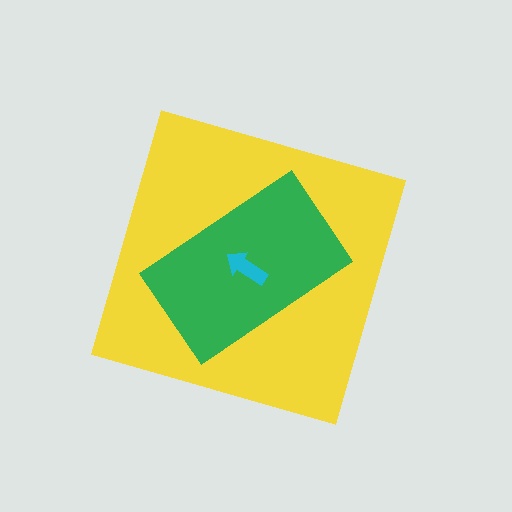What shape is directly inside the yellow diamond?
The green rectangle.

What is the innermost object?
The cyan arrow.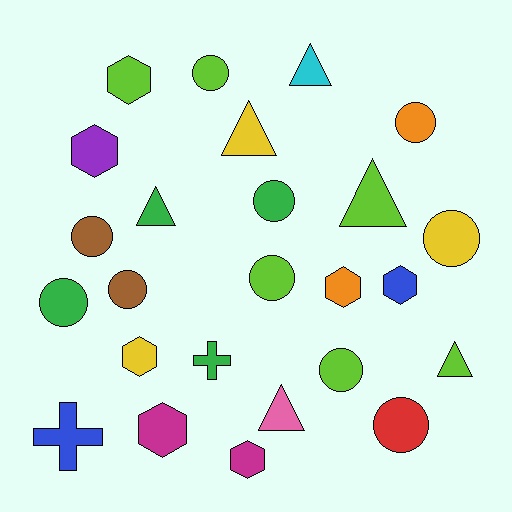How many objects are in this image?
There are 25 objects.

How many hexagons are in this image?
There are 7 hexagons.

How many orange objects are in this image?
There are 2 orange objects.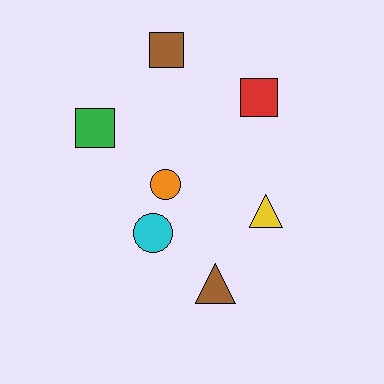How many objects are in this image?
There are 7 objects.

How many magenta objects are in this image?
There are no magenta objects.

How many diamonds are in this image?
There are no diamonds.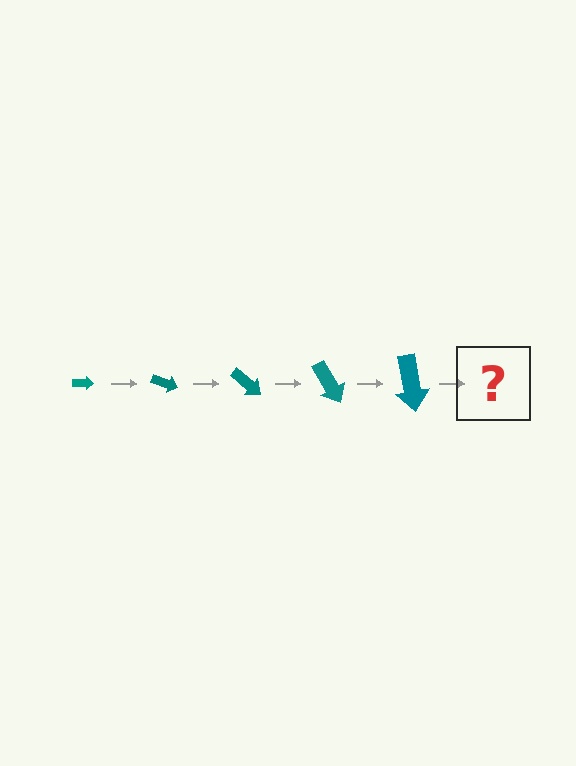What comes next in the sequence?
The next element should be an arrow, larger than the previous one and rotated 100 degrees from the start.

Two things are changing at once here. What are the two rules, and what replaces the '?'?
The two rules are that the arrow grows larger each step and it rotates 20 degrees each step. The '?' should be an arrow, larger than the previous one and rotated 100 degrees from the start.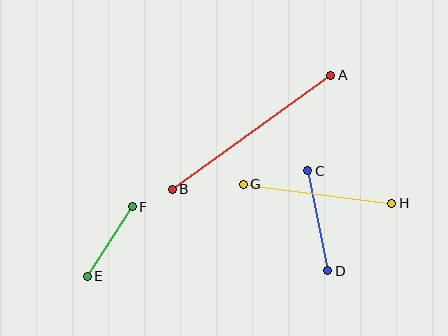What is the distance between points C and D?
The distance is approximately 102 pixels.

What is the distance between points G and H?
The distance is approximately 150 pixels.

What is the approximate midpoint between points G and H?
The midpoint is at approximately (318, 194) pixels.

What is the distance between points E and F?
The distance is approximately 83 pixels.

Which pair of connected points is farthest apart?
Points A and B are farthest apart.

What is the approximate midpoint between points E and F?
The midpoint is at approximately (110, 241) pixels.